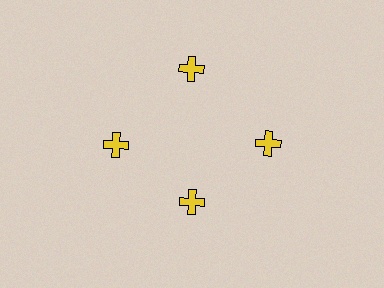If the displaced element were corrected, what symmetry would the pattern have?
It would have 4-fold rotational symmetry — the pattern would map onto itself every 90 degrees.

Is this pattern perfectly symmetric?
No. The 4 yellow crosses are arranged in a ring, but one element near the 6 o'clock position is pulled inward toward the center, breaking the 4-fold rotational symmetry.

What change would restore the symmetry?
The symmetry would be restored by moving it outward, back onto the ring so that all 4 crosses sit at equal angles and equal distance from the center.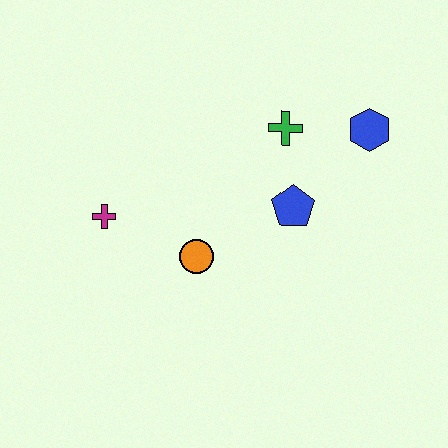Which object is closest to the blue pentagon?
The green cross is closest to the blue pentagon.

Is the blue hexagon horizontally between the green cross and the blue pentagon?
No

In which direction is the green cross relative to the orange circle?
The green cross is above the orange circle.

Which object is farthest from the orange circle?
The blue hexagon is farthest from the orange circle.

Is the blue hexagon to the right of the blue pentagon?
Yes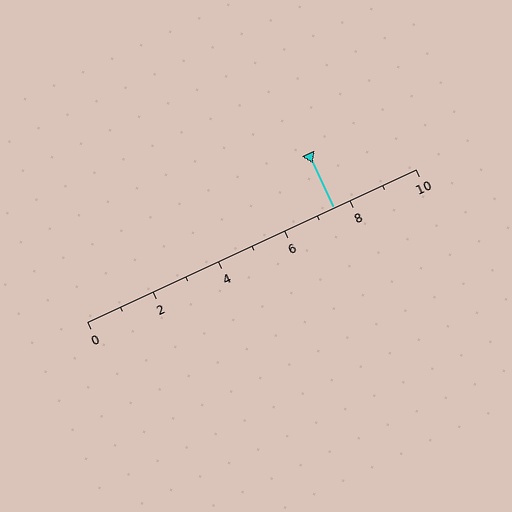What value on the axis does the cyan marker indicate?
The marker indicates approximately 7.5.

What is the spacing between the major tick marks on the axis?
The major ticks are spaced 2 apart.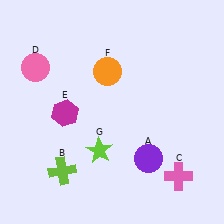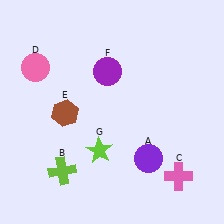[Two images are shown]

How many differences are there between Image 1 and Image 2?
There are 2 differences between the two images.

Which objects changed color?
E changed from magenta to brown. F changed from orange to purple.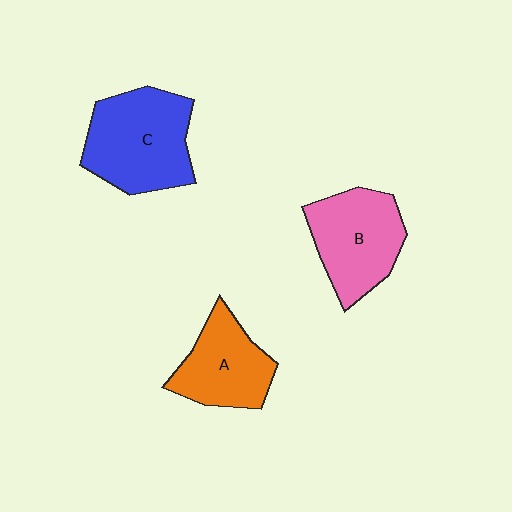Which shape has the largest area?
Shape C (blue).